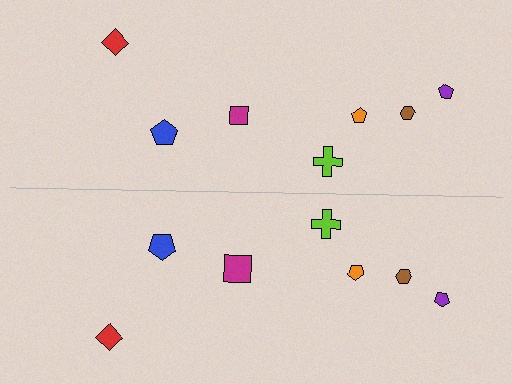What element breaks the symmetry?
The magenta square on the bottom side has a different size than its mirror counterpart.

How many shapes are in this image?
There are 14 shapes in this image.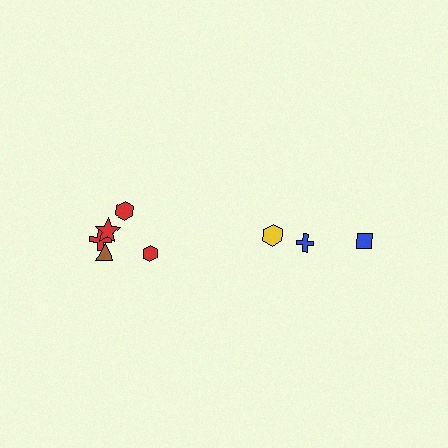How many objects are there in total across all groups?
There are 8 objects.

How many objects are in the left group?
There are 5 objects.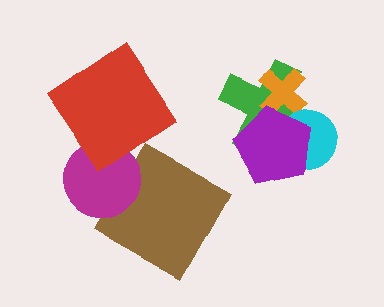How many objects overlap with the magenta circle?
2 objects overlap with the magenta circle.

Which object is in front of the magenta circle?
The red diamond is in front of the magenta circle.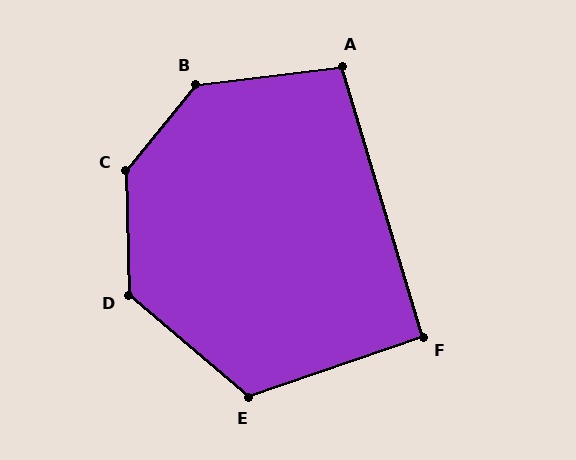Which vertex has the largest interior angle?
C, at approximately 140 degrees.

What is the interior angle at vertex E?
Approximately 120 degrees (obtuse).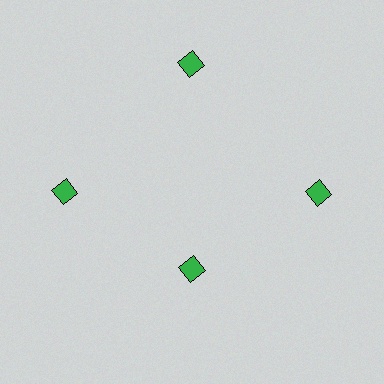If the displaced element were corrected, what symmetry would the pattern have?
It would have 4-fold rotational symmetry — the pattern would map onto itself every 90 degrees.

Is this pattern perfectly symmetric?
No. The 4 green diamonds are arranged in a ring, but one element near the 6 o'clock position is pulled inward toward the center, breaking the 4-fold rotational symmetry.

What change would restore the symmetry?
The symmetry would be restored by moving it outward, back onto the ring so that all 4 diamonds sit at equal angles and equal distance from the center.